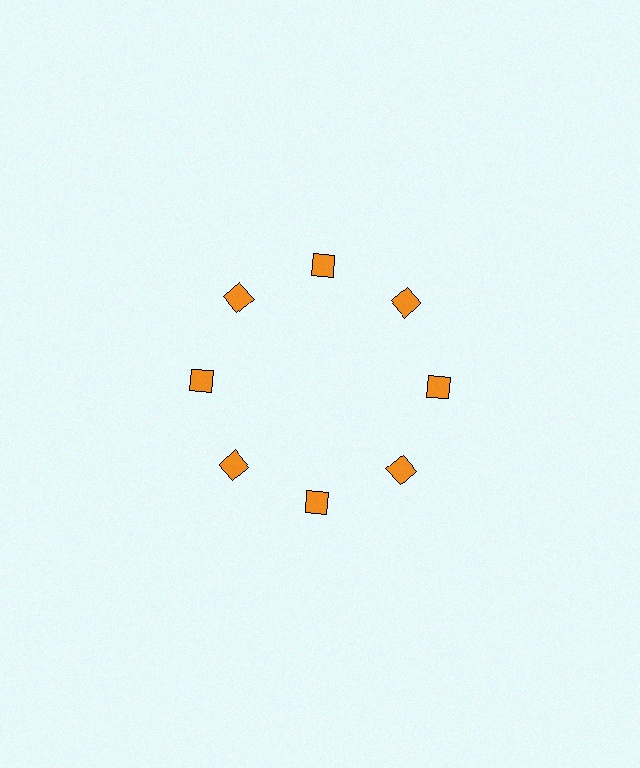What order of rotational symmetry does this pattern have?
This pattern has 8-fold rotational symmetry.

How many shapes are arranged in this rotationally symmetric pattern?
There are 8 shapes, arranged in 8 groups of 1.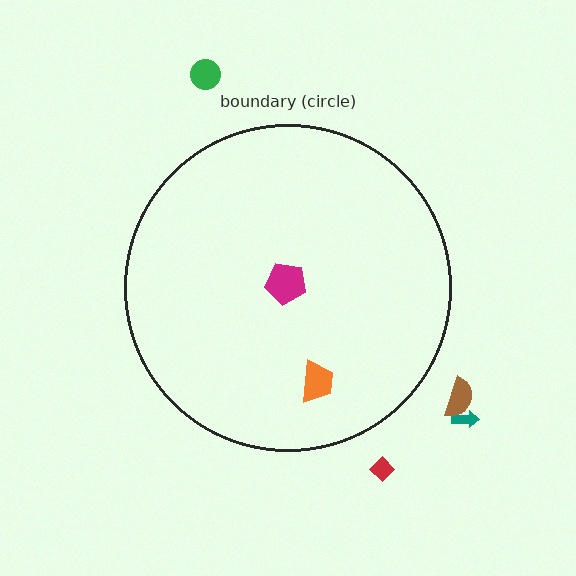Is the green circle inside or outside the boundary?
Outside.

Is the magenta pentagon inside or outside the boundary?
Inside.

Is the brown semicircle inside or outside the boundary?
Outside.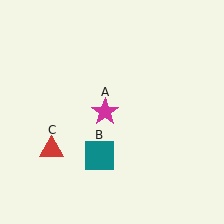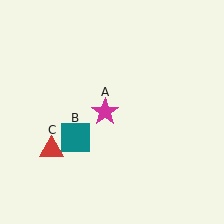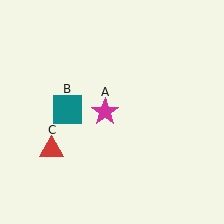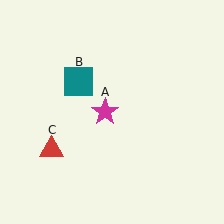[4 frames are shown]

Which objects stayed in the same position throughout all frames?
Magenta star (object A) and red triangle (object C) remained stationary.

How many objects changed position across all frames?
1 object changed position: teal square (object B).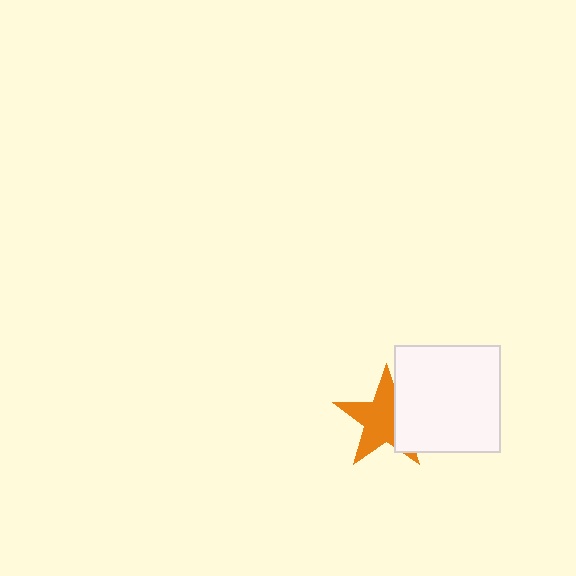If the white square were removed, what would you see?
You would see the complete orange star.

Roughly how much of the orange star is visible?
Most of it is visible (roughly 66%).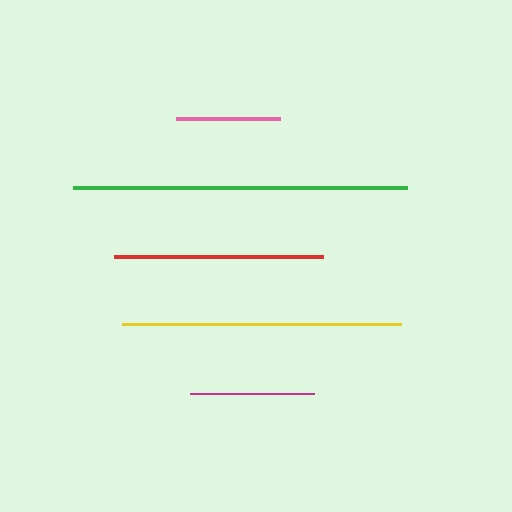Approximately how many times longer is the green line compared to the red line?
The green line is approximately 1.6 times the length of the red line.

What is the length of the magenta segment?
The magenta segment is approximately 124 pixels long.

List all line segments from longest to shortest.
From longest to shortest: green, yellow, red, magenta, pink.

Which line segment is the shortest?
The pink line is the shortest at approximately 104 pixels.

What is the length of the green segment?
The green segment is approximately 334 pixels long.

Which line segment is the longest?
The green line is the longest at approximately 334 pixels.